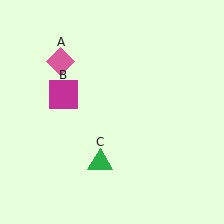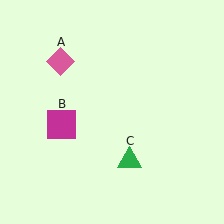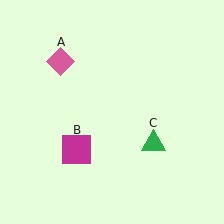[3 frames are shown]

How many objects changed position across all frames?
2 objects changed position: magenta square (object B), green triangle (object C).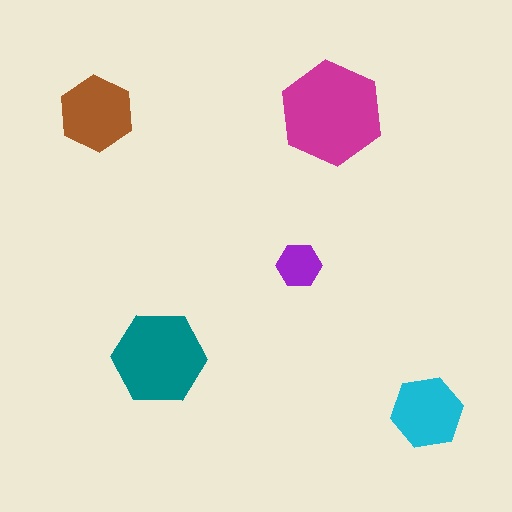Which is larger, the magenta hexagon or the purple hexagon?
The magenta one.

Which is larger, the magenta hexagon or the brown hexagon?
The magenta one.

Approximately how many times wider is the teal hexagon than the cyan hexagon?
About 1.5 times wider.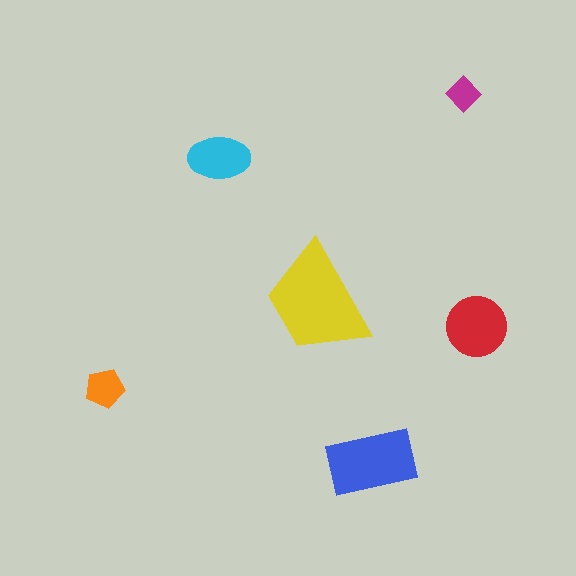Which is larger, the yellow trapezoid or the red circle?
The yellow trapezoid.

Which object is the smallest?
The magenta diamond.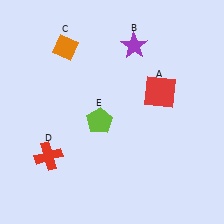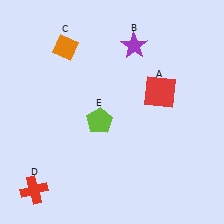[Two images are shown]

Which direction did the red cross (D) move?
The red cross (D) moved down.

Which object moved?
The red cross (D) moved down.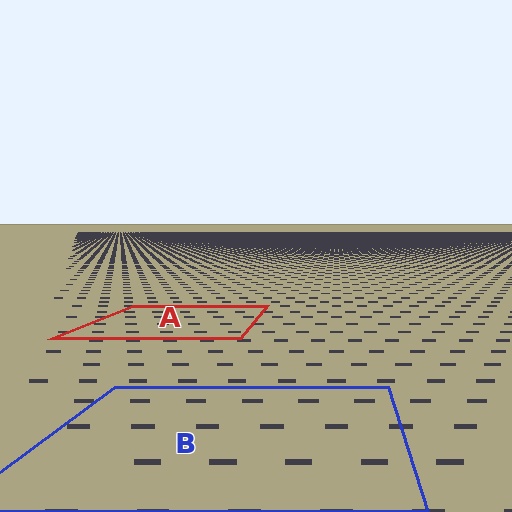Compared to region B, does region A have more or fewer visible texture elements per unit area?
Region A has more texture elements per unit area — they are packed more densely because it is farther away.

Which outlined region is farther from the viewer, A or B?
Region A is farther from the viewer — the texture elements inside it appear smaller and more densely packed.